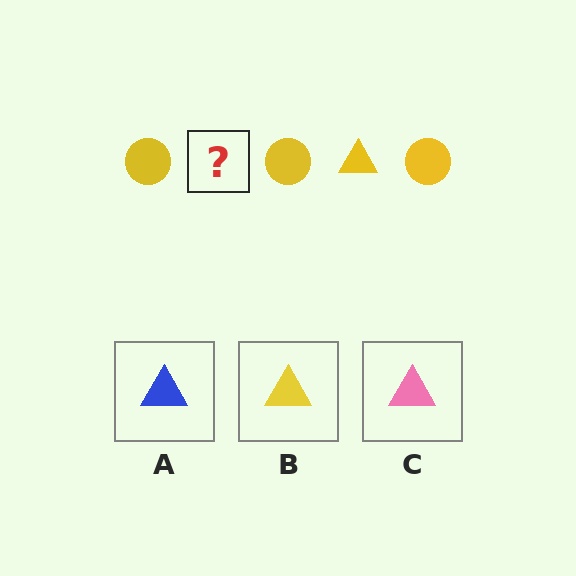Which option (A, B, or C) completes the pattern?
B.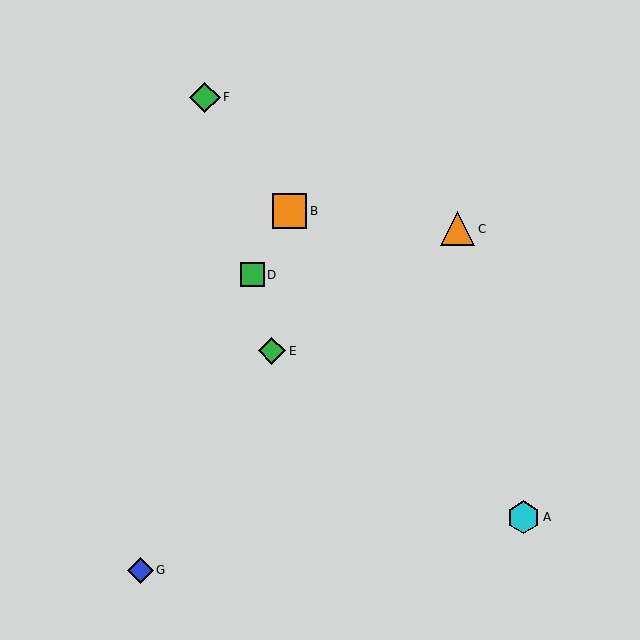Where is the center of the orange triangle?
The center of the orange triangle is at (457, 229).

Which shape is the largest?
The orange square (labeled B) is the largest.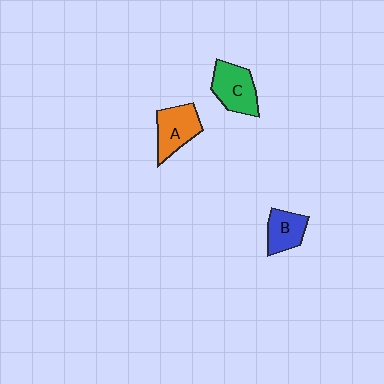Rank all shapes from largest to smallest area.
From largest to smallest: C (green), A (orange), B (blue).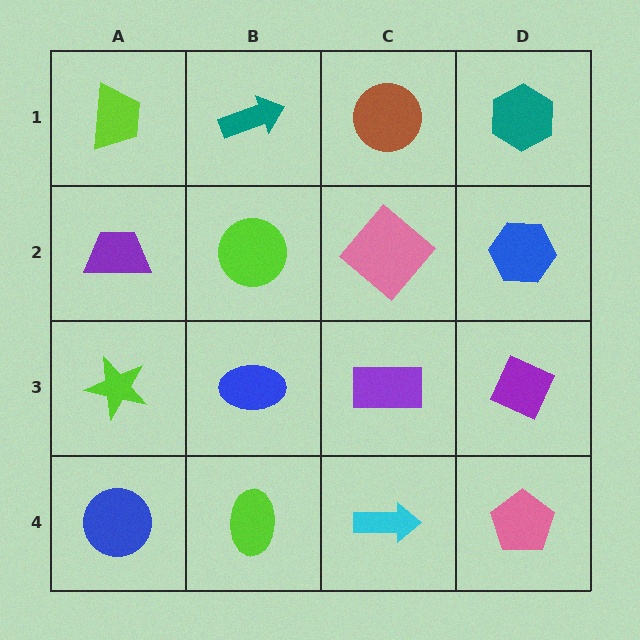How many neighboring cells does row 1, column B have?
3.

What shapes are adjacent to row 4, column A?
A lime star (row 3, column A), a lime ellipse (row 4, column B).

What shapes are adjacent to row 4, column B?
A blue ellipse (row 3, column B), a blue circle (row 4, column A), a cyan arrow (row 4, column C).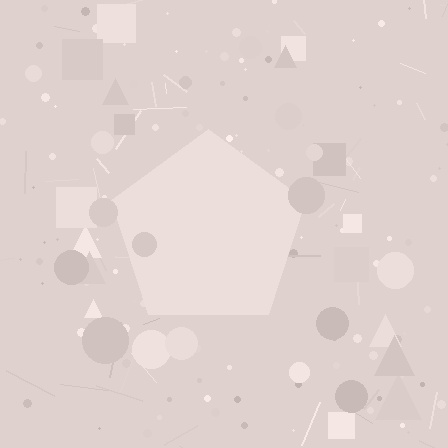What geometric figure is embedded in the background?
A pentagon is embedded in the background.